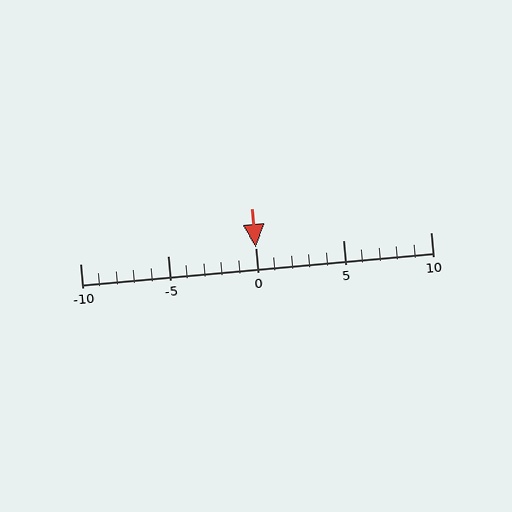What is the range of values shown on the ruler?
The ruler shows values from -10 to 10.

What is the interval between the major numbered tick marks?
The major tick marks are spaced 5 units apart.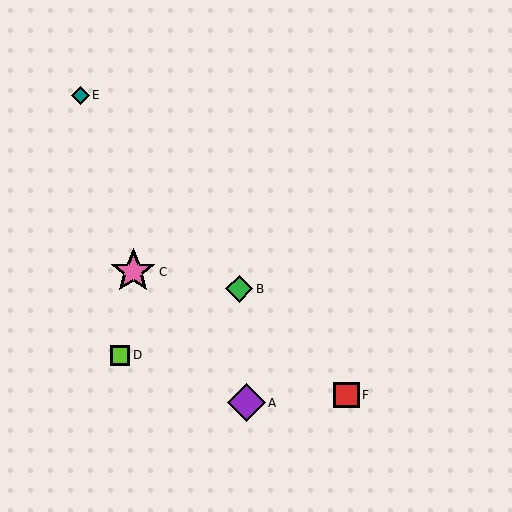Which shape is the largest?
The pink star (labeled C) is the largest.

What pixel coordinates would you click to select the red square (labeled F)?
Click at (346, 395) to select the red square F.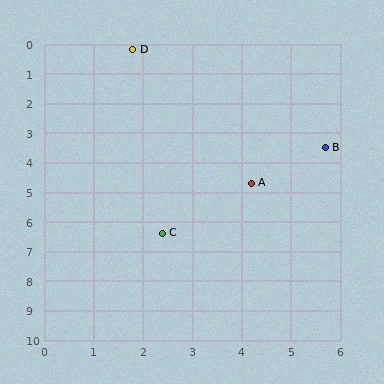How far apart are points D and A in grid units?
Points D and A are about 5.1 grid units apart.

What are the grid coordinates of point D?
Point D is at approximately (1.8, 0.2).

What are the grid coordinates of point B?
Point B is at approximately (5.7, 3.5).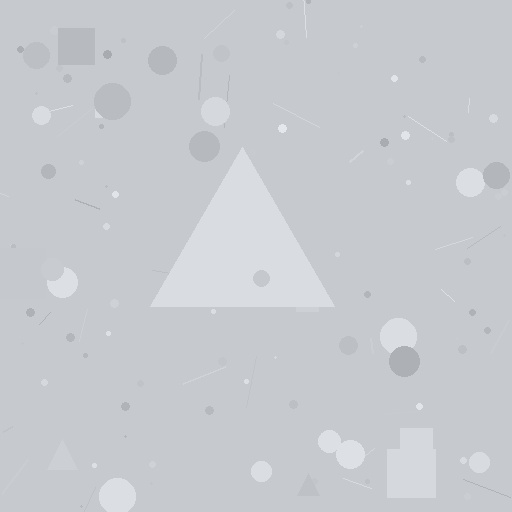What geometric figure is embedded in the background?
A triangle is embedded in the background.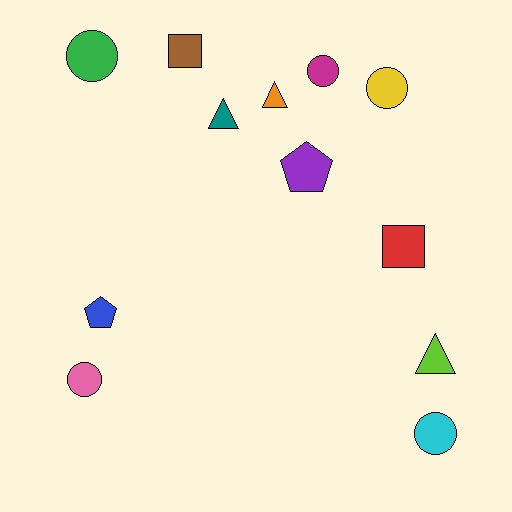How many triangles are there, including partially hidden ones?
There are 3 triangles.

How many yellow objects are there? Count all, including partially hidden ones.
There is 1 yellow object.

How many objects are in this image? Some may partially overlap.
There are 12 objects.